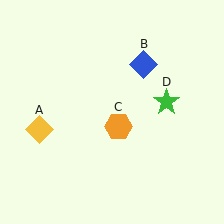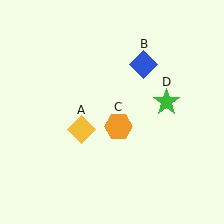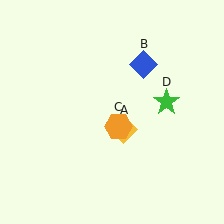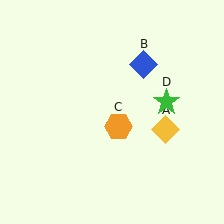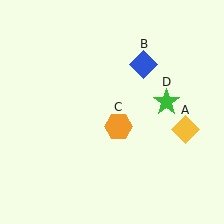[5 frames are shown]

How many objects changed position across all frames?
1 object changed position: yellow diamond (object A).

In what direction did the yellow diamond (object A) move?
The yellow diamond (object A) moved right.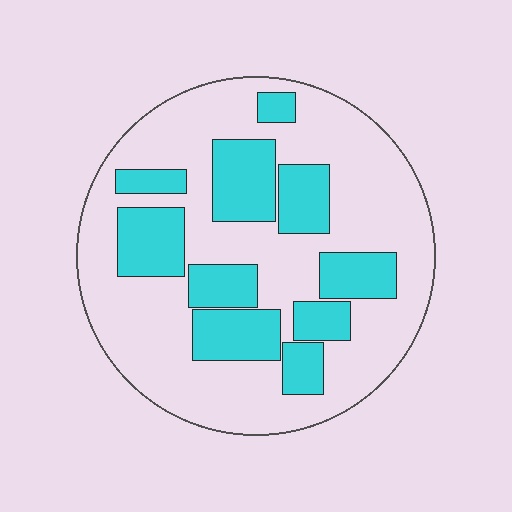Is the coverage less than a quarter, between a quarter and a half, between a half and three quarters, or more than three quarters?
Between a quarter and a half.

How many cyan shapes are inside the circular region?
10.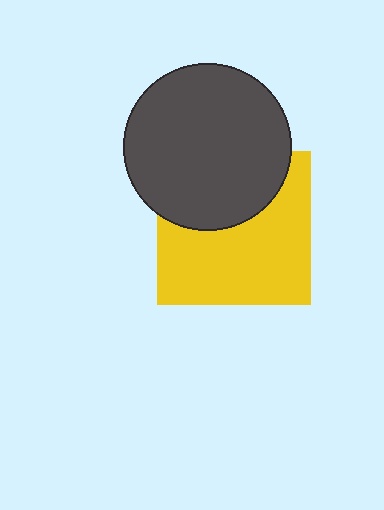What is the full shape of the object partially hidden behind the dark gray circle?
The partially hidden object is a yellow square.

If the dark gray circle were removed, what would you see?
You would see the complete yellow square.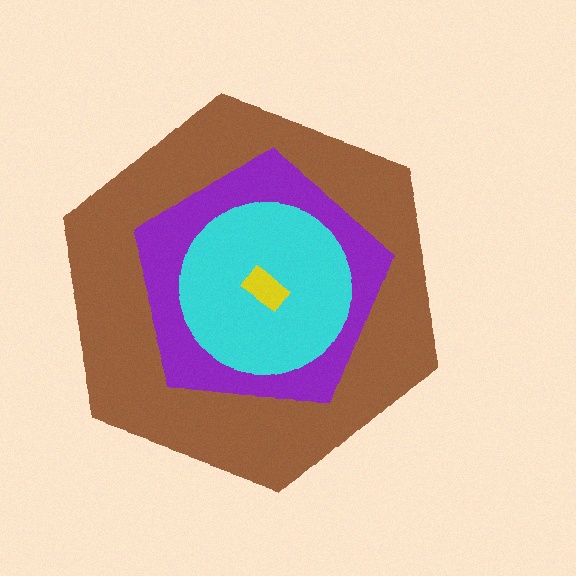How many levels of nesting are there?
4.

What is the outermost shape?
The brown hexagon.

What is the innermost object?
The yellow rectangle.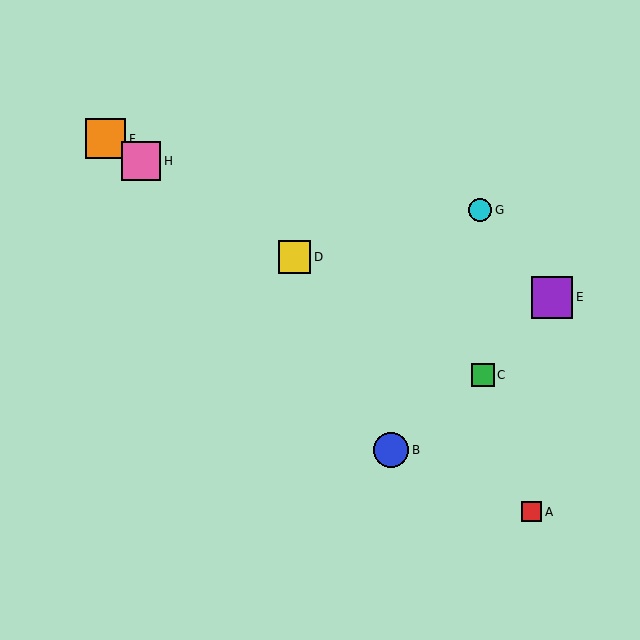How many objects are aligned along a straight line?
4 objects (C, D, F, H) are aligned along a straight line.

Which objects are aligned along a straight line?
Objects C, D, F, H are aligned along a straight line.